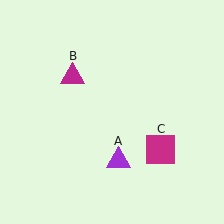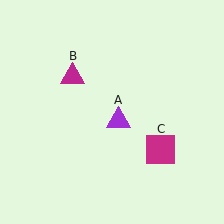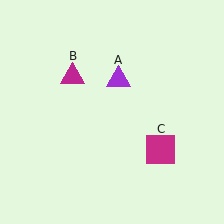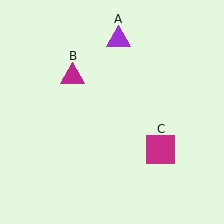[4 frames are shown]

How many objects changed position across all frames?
1 object changed position: purple triangle (object A).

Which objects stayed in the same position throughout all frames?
Magenta triangle (object B) and magenta square (object C) remained stationary.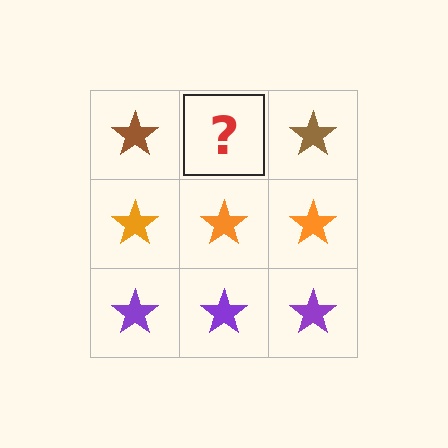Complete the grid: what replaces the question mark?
The question mark should be replaced with a brown star.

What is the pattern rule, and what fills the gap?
The rule is that each row has a consistent color. The gap should be filled with a brown star.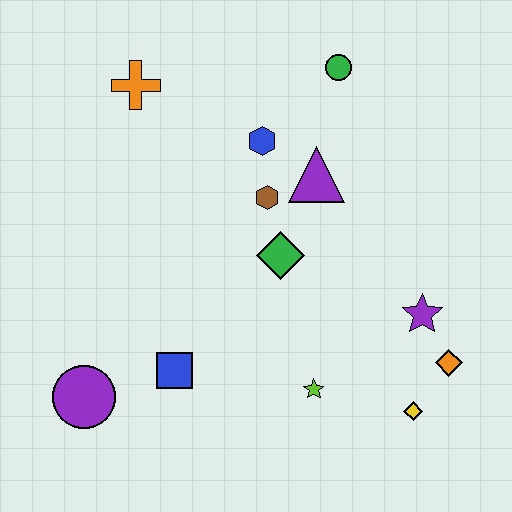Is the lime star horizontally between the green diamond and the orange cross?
No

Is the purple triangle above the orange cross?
No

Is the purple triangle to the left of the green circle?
Yes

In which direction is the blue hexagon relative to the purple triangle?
The blue hexagon is to the left of the purple triangle.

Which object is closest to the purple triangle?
The brown hexagon is closest to the purple triangle.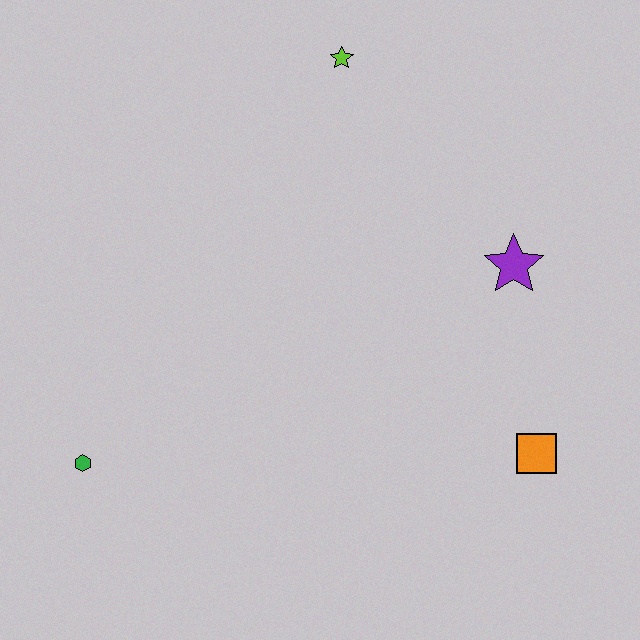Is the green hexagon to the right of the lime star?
No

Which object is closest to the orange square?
The purple star is closest to the orange square.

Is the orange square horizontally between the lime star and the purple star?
No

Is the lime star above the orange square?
Yes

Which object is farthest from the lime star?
The green hexagon is farthest from the lime star.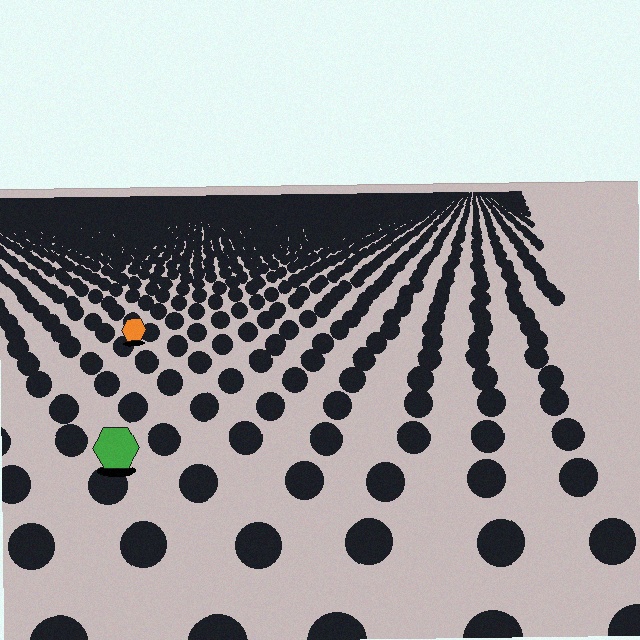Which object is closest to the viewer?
The green hexagon is closest. The texture marks near it are larger and more spread out.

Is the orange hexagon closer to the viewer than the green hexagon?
No. The green hexagon is closer — you can tell from the texture gradient: the ground texture is coarser near it.